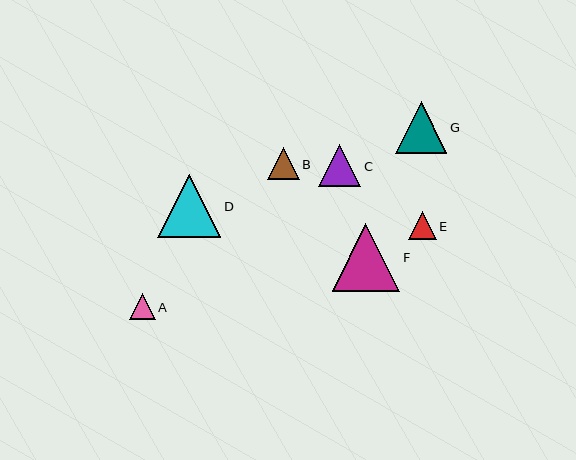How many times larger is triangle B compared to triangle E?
Triangle B is approximately 1.1 times the size of triangle E.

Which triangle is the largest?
Triangle F is the largest with a size of approximately 68 pixels.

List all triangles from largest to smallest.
From largest to smallest: F, D, G, C, B, E, A.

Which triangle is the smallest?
Triangle A is the smallest with a size of approximately 25 pixels.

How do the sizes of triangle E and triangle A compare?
Triangle E and triangle A are approximately the same size.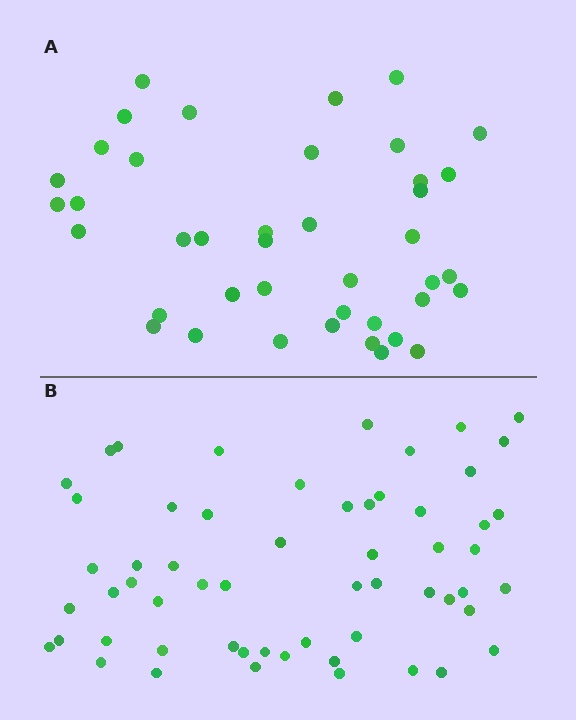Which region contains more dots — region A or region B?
Region B (the bottom region) has more dots.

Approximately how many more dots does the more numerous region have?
Region B has approximately 15 more dots than region A.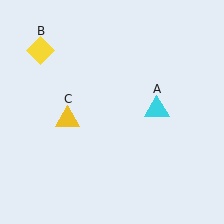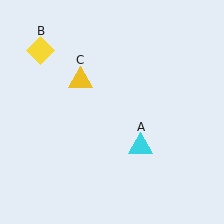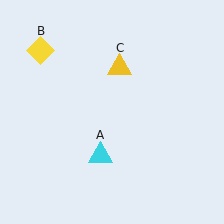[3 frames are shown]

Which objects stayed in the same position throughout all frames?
Yellow diamond (object B) remained stationary.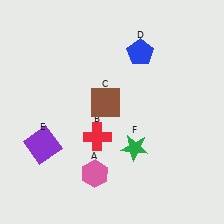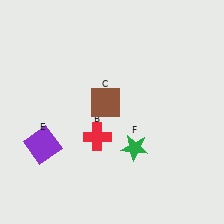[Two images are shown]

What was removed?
The blue pentagon (D), the pink hexagon (A) were removed in Image 2.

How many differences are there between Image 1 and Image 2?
There are 2 differences between the two images.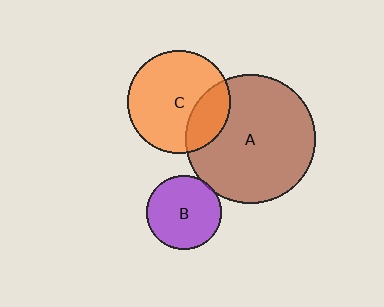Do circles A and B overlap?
Yes.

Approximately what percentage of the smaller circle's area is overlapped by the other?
Approximately 5%.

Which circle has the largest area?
Circle A (brown).